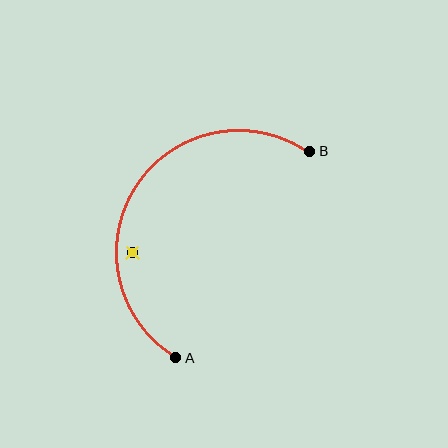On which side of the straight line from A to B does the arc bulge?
The arc bulges to the left of the straight line connecting A and B.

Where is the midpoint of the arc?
The arc midpoint is the point on the curve farthest from the straight line joining A and B. It sits to the left of that line.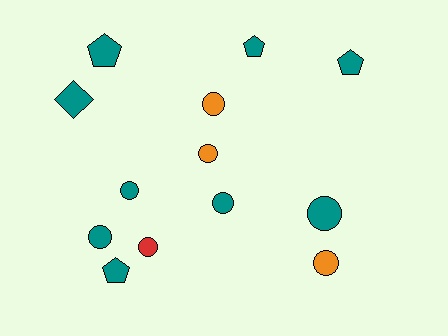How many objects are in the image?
There are 13 objects.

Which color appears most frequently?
Teal, with 9 objects.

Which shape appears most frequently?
Circle, with 8 objects.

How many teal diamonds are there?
There is 1 teal diamond.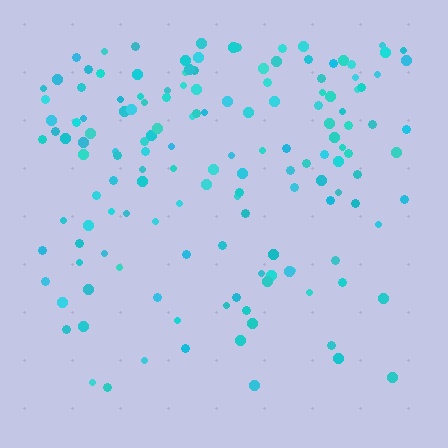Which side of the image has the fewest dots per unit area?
The bottom.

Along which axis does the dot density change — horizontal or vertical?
Vertical.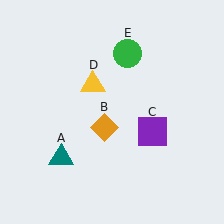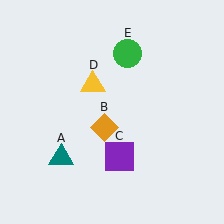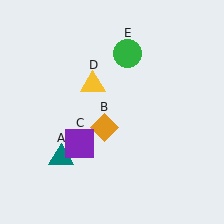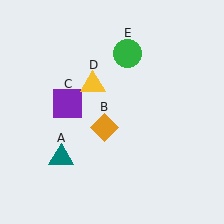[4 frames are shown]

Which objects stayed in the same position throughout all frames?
Teal triangle (object A) and orange diamond (object B) and yellow triangle (object D) and green circle (object E) remained stationary.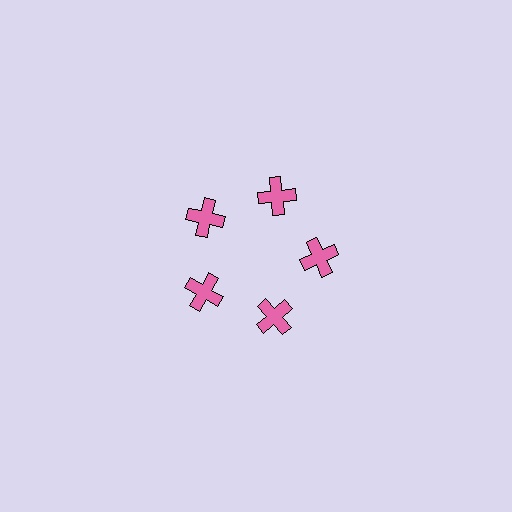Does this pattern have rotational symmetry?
Yes, this pattern has 5-fold rotational symmetry. It looks the same after rotating 72 degrees around the center.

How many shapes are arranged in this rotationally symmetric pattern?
There are 5 shapes, arranged in 5 groups of 1.